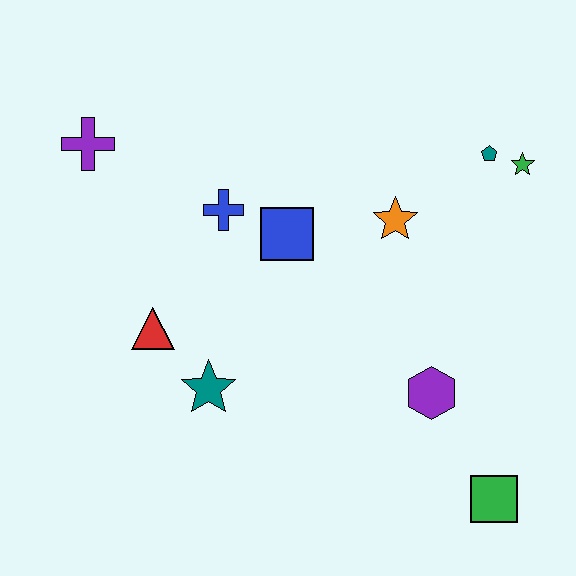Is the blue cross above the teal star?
Yes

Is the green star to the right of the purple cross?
Yes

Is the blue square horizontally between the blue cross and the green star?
Yes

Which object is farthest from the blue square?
The green square is farthest from the blue square.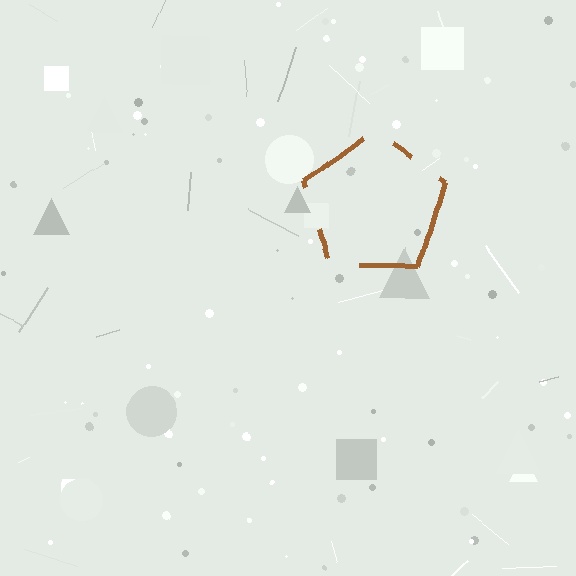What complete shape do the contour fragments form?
The contour fragments form a pentagon.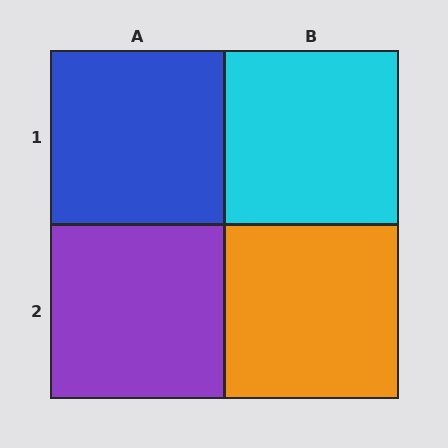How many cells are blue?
1 cell is blue.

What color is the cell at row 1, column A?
Blue.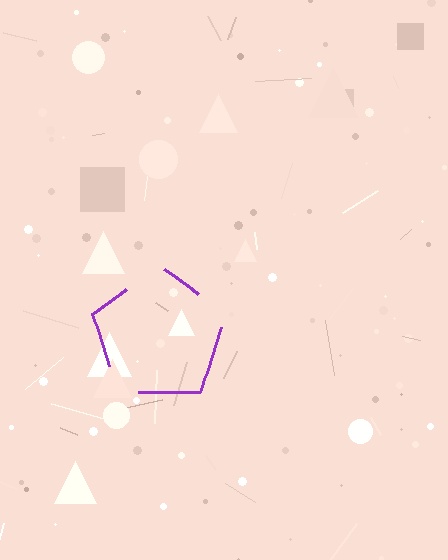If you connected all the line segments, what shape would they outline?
They would outline a pentagon.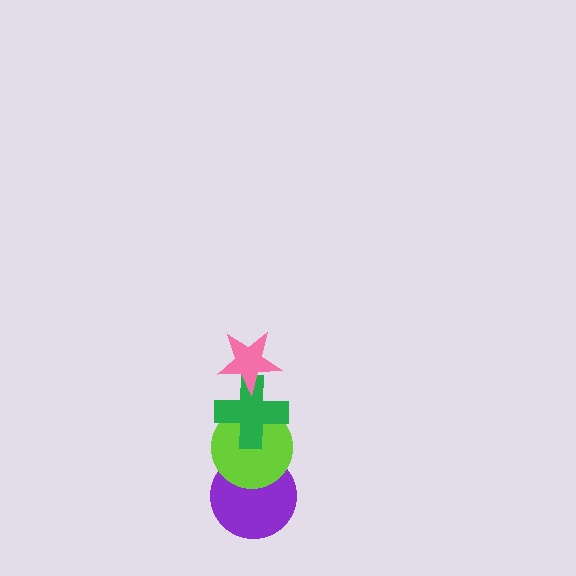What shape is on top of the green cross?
The pink star is on top of the green cross.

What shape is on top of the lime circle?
The green cross is on top of the lime circle.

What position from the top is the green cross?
The green cross is 2nd from the top.